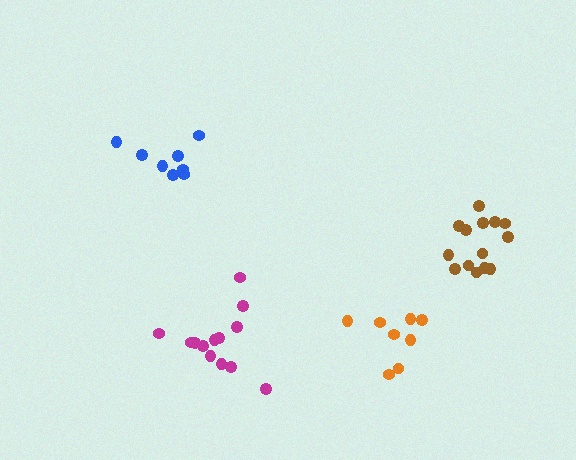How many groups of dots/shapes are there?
There are 4 groups.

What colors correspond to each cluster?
The clusters are colored: orange, blue, brown, magenta.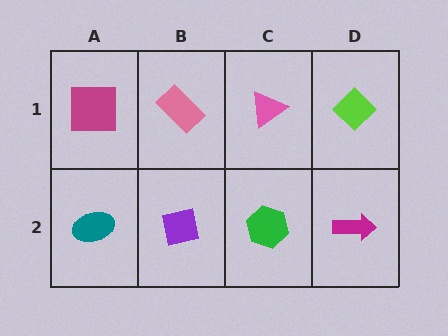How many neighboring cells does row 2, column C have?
3.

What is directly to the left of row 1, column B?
A magenta square.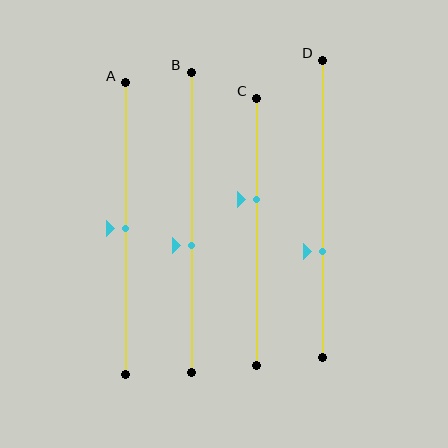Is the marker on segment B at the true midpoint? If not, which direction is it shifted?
No, the marker on segment B is shifted downward by about 8% of the segment length.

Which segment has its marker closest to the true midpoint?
Segment A has its marker closest to the true midpoint.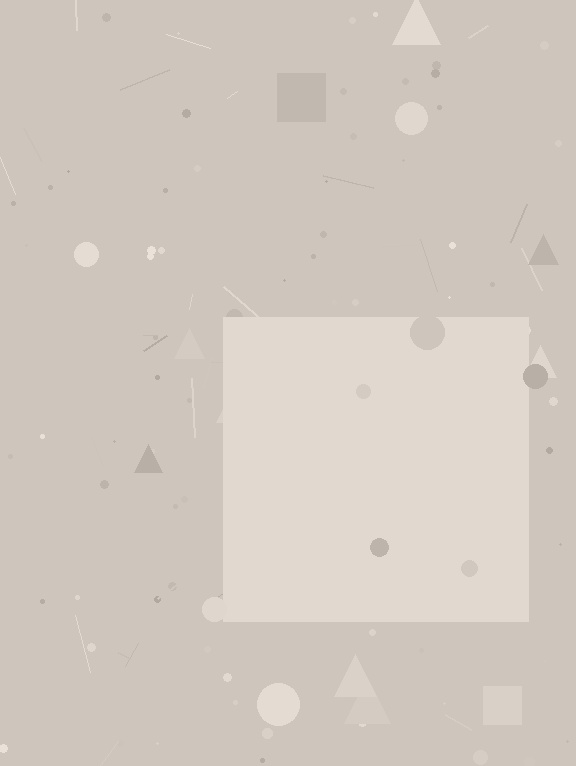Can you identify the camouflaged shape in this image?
The camouflaged shape is a square.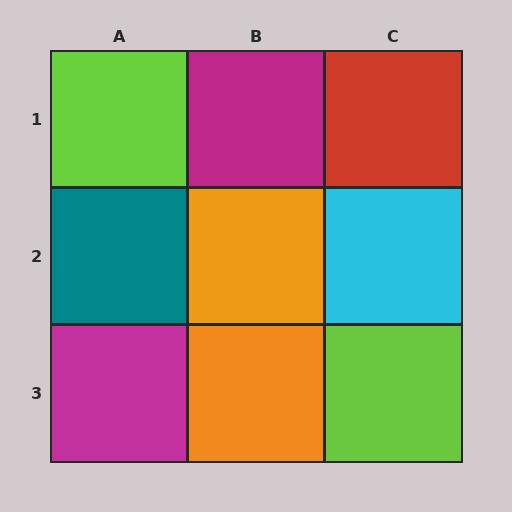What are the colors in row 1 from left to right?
Lime, magenta, red.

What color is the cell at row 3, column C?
Lime.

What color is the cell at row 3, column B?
Orange.